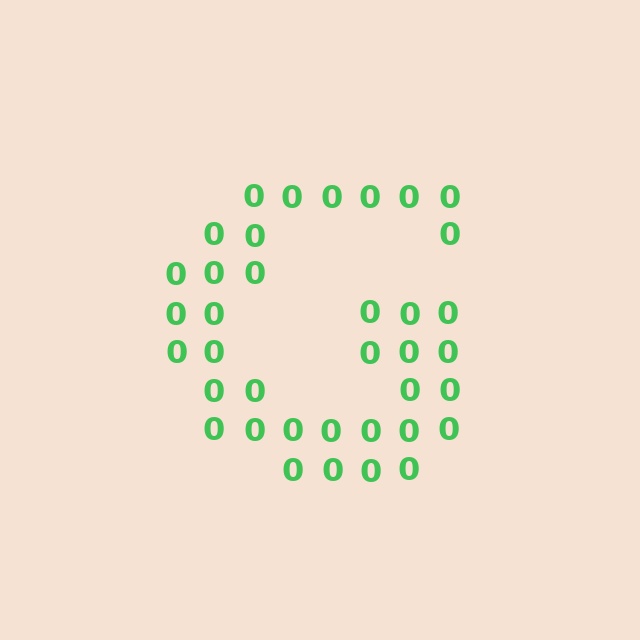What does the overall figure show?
The overall figure shows the letter G.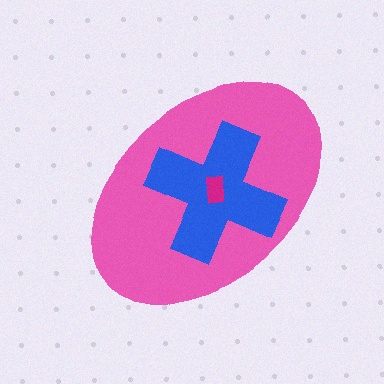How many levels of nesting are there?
3.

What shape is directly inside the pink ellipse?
The blue cross.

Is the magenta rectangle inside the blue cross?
Yes.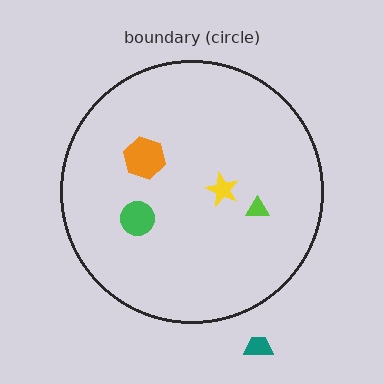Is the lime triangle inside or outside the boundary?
Inside.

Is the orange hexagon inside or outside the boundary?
Inside.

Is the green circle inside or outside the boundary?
Inside.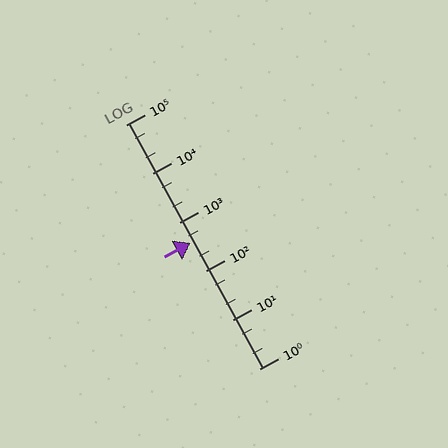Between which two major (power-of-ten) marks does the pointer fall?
The pointer is between 100 and 1000.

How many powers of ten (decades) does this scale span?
The scale spans 5 decades, from 1 to 100000.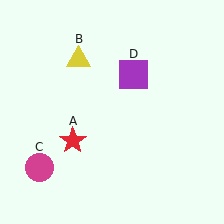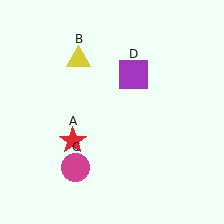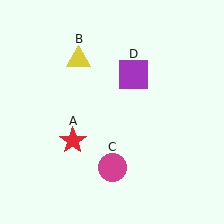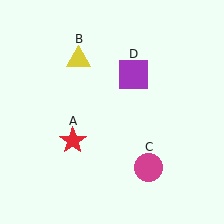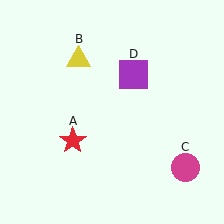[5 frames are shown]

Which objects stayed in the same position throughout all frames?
Red star (object A) and yellow triangle (object B) and purple square (object D) remained stationary.